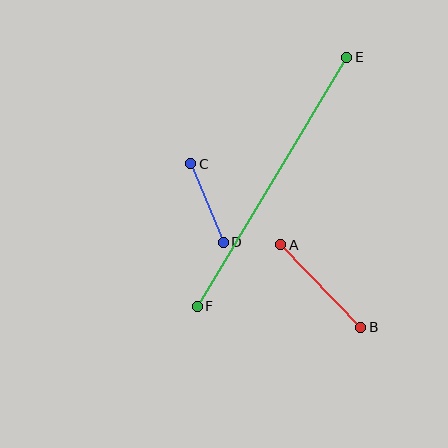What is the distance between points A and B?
The distance is approximately 115 pixels.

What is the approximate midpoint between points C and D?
The midpoint is at approximately (207, 203) pixels.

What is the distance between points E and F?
The distance is approximately 291 pixels.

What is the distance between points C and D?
The distance is approximately 85 pixels.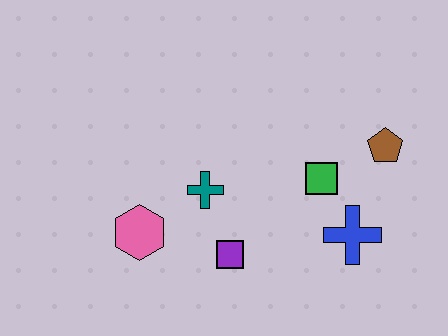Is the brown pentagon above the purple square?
Yes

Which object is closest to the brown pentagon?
The green square is closest to the brown pentagon.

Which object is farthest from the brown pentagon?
The pink hexagon is farthest from the brown pentagon.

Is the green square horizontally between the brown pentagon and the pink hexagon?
Yes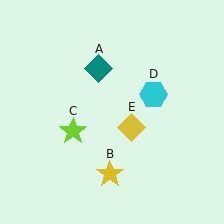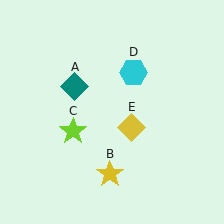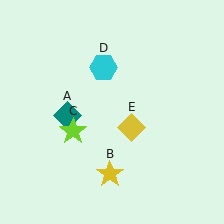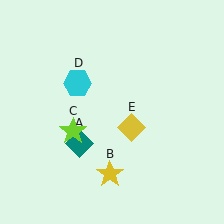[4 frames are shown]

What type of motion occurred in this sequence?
The teal diamond (object A), cyan hexagon (object D) rotated counterclockwise around the center of the scene.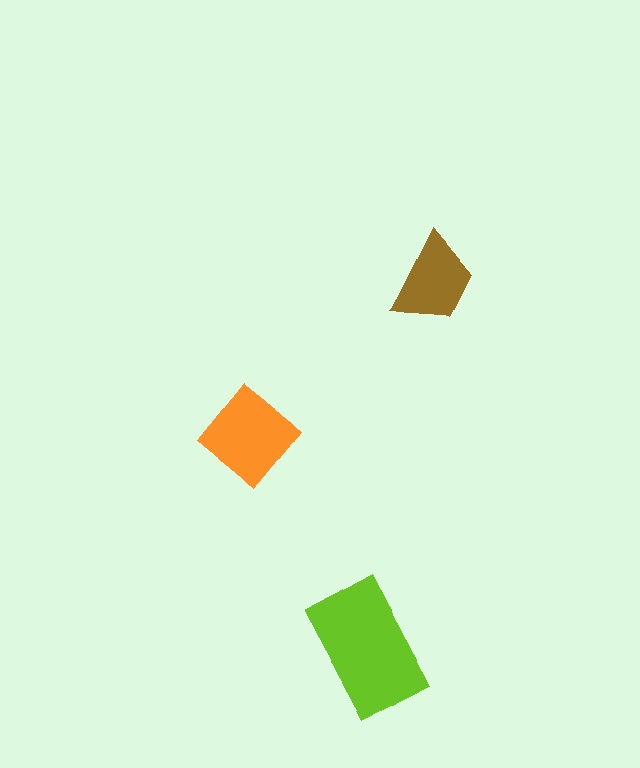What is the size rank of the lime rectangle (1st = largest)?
1st.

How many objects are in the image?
There are 3 objects in the image.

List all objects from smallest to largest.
The brown trapezoid, the orange diamond, the lime rectangle.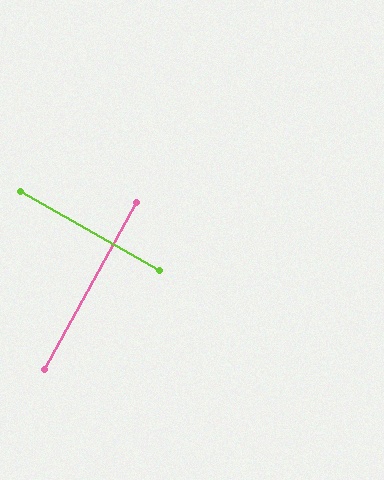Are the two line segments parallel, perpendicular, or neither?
Perpendicular — they meet at approximately 89°.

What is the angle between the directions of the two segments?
Approximately 89 degrees.